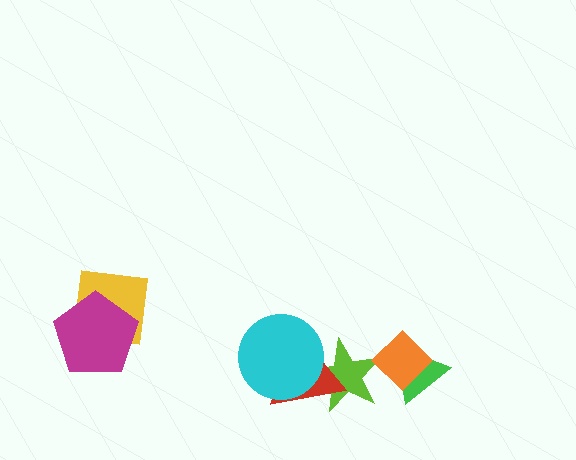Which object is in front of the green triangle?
The orange diamond is in front of the green triangle.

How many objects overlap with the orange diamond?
2 objects overlap with the orange diamond.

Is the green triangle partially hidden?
Yes, it is partially covered by another shape.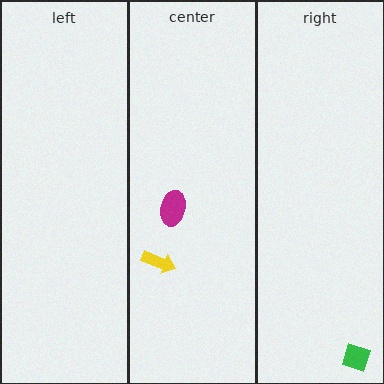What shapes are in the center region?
The yellow arrow, the magenta ellipse.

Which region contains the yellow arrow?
The center region.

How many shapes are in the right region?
1.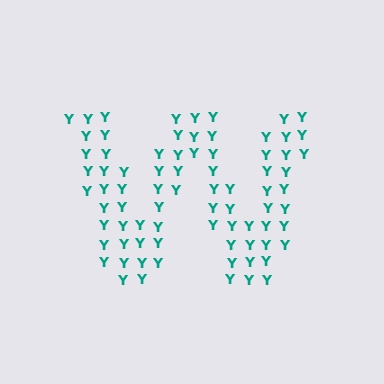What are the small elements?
The small elements are letter Y's.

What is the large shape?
The large shape is the letter W.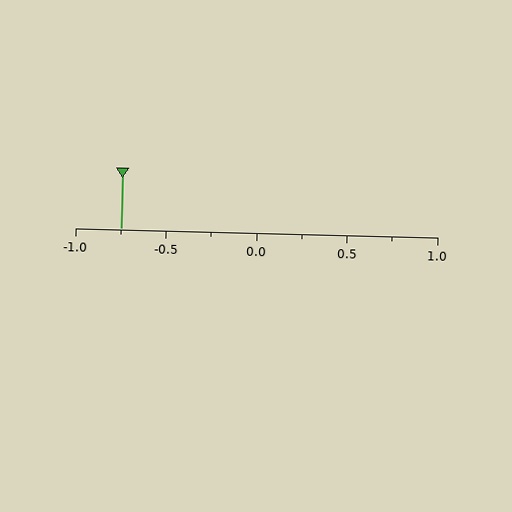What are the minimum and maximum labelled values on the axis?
The axis runs from -1.0 to 1.0.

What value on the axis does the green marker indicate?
The marker indicates approximately -0.75.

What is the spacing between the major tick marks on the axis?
The major ticks are spaced 0.5 apart.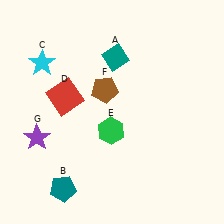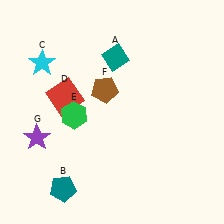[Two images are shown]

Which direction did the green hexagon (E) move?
The green hexagon (E) moved left.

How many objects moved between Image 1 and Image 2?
1 object moved between the two images.